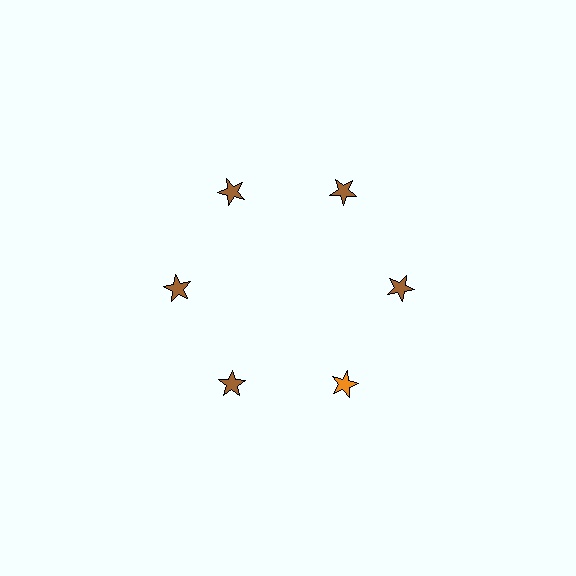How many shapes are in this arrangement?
There are 6 shapes arranged in a ring pattern.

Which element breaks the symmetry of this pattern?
The orange star at roughly the 5 o'clock position breaks the symmetry. All other shapes are brown stars.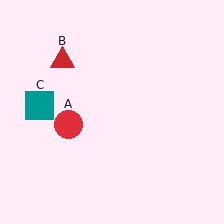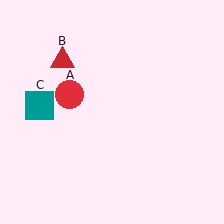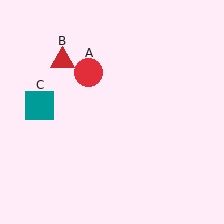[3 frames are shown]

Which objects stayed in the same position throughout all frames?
Red triangle (object B) and teal square (object C) remained stationary.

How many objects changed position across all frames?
1 object changed position: red circle (object A).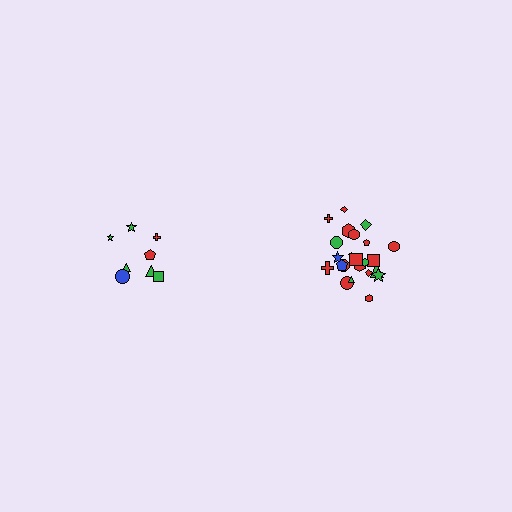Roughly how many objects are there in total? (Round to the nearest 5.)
Roughly 35 objects in total.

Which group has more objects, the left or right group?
The right group.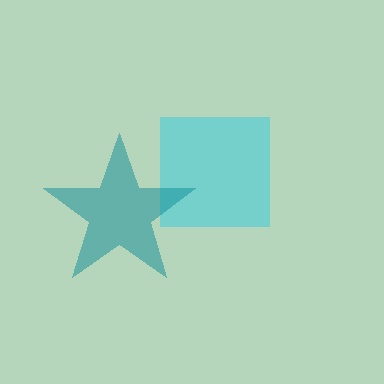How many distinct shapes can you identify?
There are 2 distinct shapes: a cyan square, a teal star.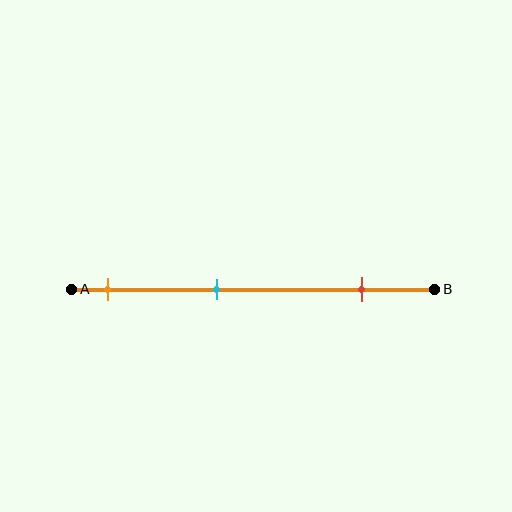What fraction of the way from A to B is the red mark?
The red mark is approximately 80% (0.8) of the way from A to B.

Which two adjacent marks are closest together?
The orange and cyan marks are the closest adjacent pair.